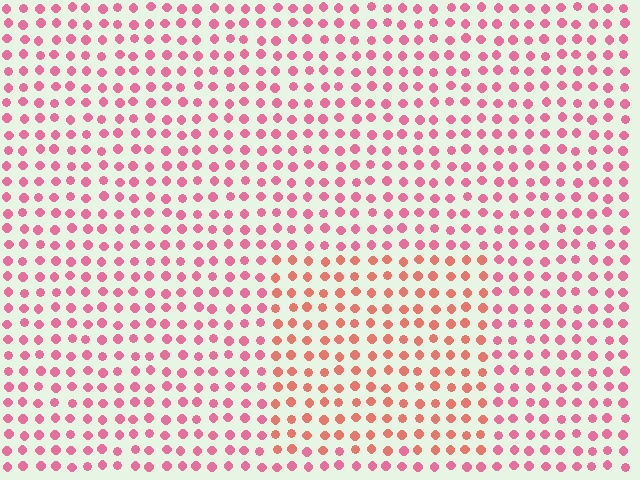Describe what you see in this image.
The image is filled with small pink elements in a uniform arrangement. A rectangle-shaped region is visible where the elements are tinted to a slightly different hue, forming a subtle color boundary.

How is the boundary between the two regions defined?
The boundary is defined purely by a slight shift in hue (about 27 degrees). Spacing, size, and orientation are identical on both sides.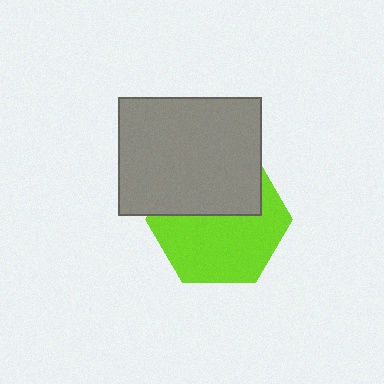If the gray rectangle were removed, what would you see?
You would see the complete lime hexagon.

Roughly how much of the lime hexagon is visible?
About half of it is visible (roughly 59%).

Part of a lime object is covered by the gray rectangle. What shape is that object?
It is a hexagon.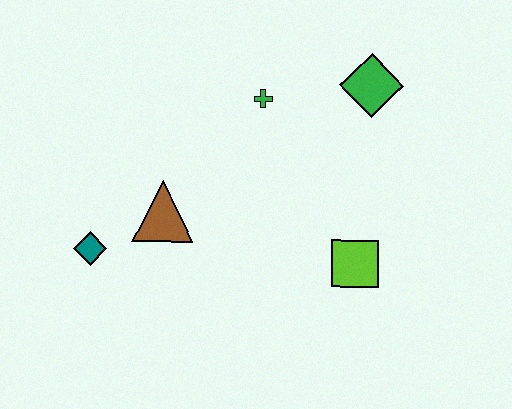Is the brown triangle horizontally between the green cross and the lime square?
No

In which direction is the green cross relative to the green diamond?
The green cross is to the left of the green diamond.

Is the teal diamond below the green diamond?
Yes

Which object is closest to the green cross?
The green diamond is closest to the green cross.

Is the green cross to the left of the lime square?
Yes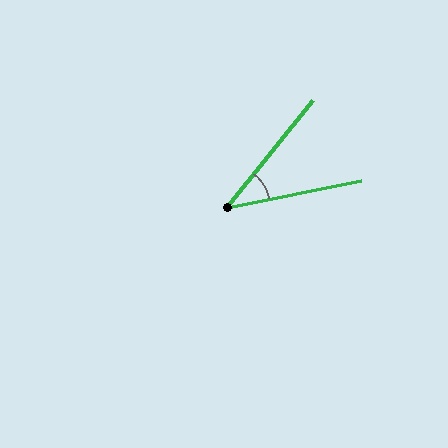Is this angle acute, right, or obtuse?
It is acute.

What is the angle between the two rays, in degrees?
Approximately 40 degrees.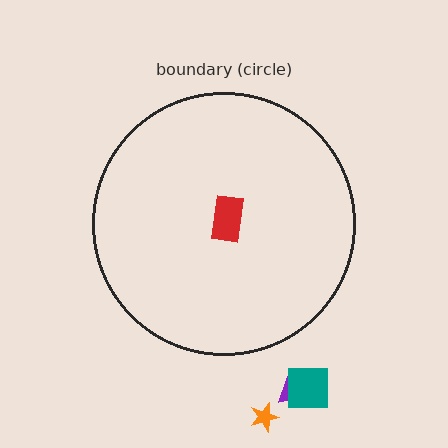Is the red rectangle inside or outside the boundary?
Inside.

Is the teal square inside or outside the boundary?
Outside.